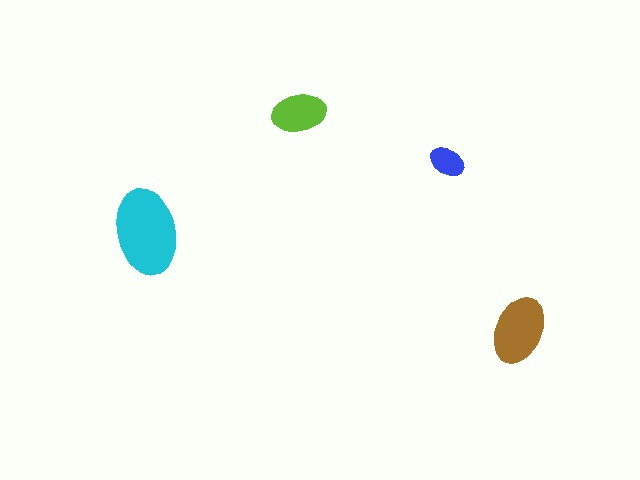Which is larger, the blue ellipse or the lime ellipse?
The lime one.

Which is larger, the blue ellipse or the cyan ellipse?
The cyan one.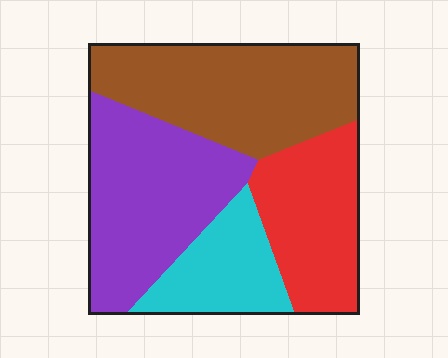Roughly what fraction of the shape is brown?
Brown takes up between a quarter and a half of the shape.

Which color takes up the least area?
Cyan, at roughly 15%.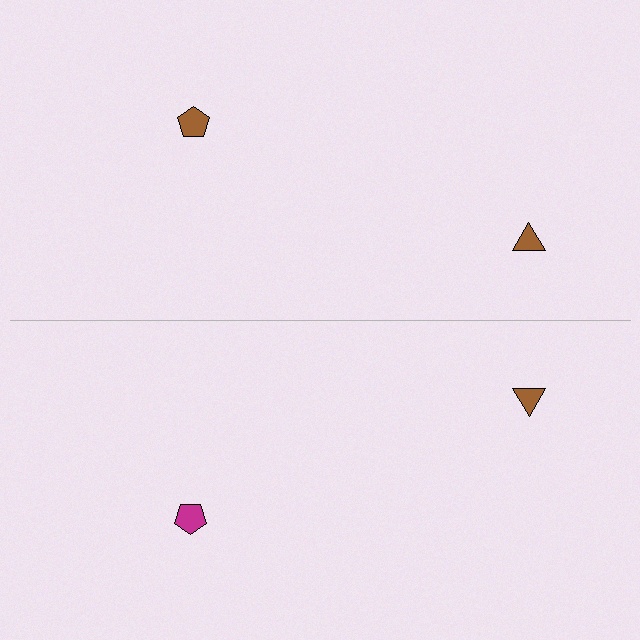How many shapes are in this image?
There are 4 shapes in this image.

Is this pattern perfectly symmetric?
No, the pattern is not perfectly symmetric. The magenta pentagon on the bottom side breaks the symmetry — its mirror counterpart is brown.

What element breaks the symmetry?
The magenta pentagon on the bottom side breaks the symmetry — its mirror counterpart is brown.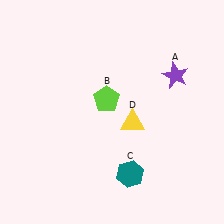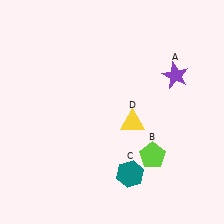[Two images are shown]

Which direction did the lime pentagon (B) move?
The lime pentagon (B) moved down.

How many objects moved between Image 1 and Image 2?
1 object moved between the two images.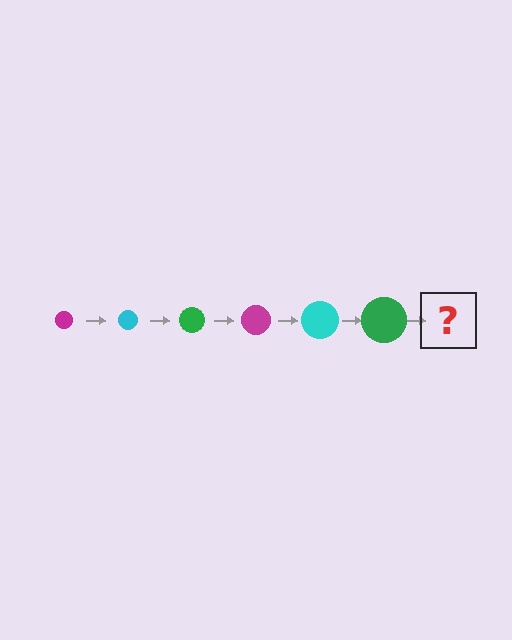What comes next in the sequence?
The next element should be a magenta circle, larger than the previous one.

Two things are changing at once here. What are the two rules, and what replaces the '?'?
The two rules are that the circle grows larger each step and the color cycles through magenta, cyan, and green. The '?' should be a magenta circle, larger than the previous one.